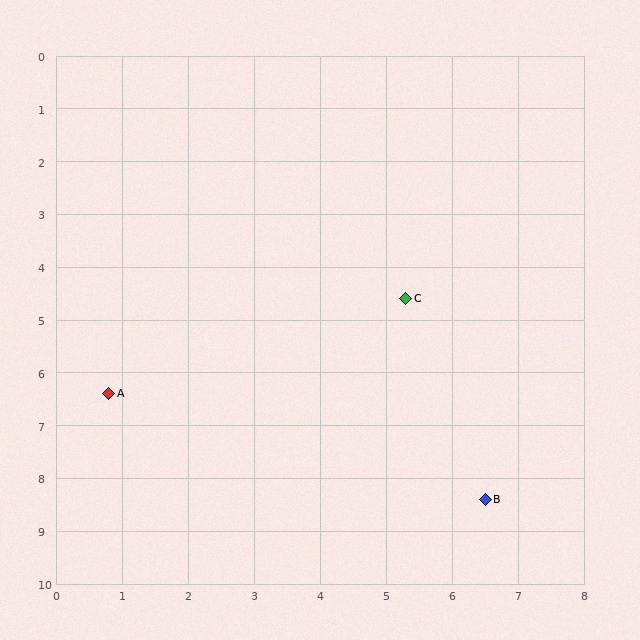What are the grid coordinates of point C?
Point C is at approximately (5.3, 4.6).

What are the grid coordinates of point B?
Point B is at approximately (6.5, 8.4).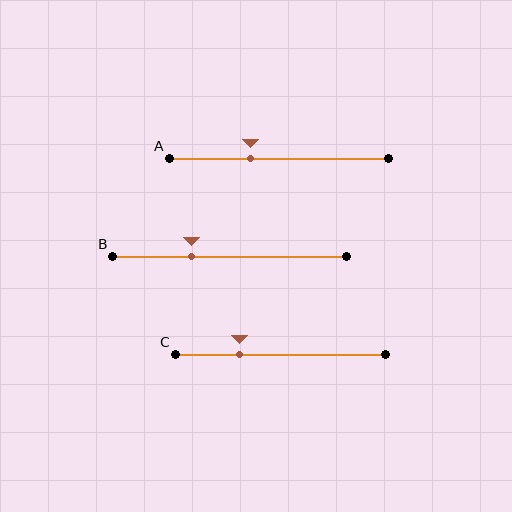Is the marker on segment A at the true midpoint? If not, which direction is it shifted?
No, the marker on segment A is shifted to the left by about 13% of the segment length.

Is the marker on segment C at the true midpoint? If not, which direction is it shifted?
No, the marker on segment C is shifted to the left by about 20% of the segment length.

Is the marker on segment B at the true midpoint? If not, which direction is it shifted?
No, the marker on segment B is shifted to the left by about 17% of the segment length.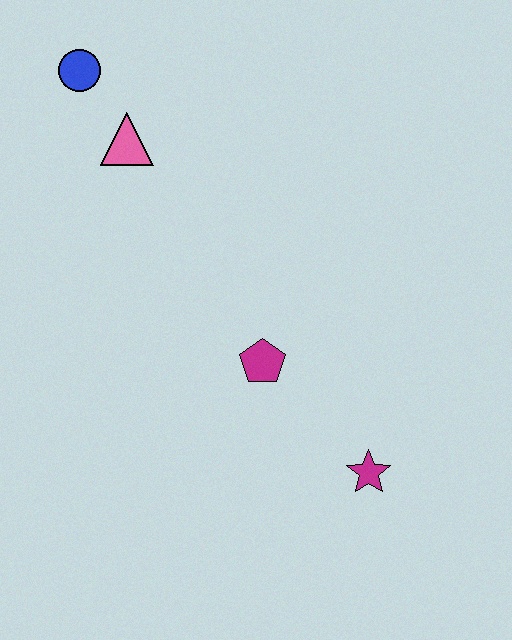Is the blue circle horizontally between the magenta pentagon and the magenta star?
No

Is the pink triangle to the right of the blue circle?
Yes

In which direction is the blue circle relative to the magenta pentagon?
The blue circle is above the magenta pentagon.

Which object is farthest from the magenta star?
The blue circle is farthest from the magenta star.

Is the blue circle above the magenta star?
Yes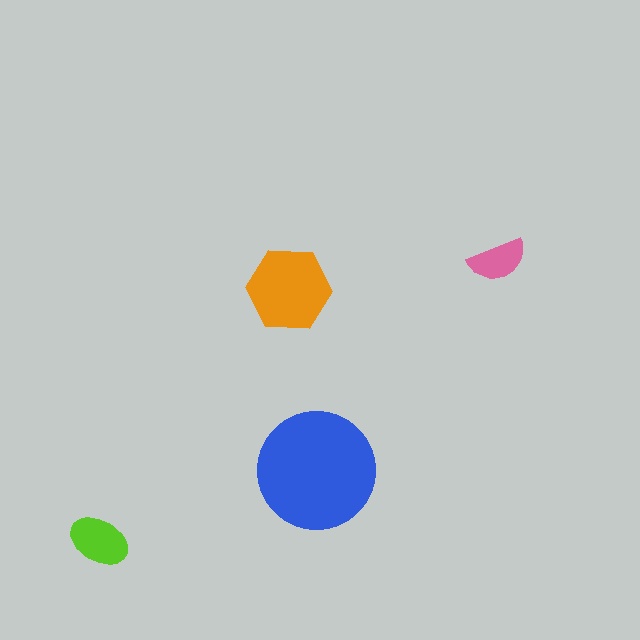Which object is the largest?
The blue circle.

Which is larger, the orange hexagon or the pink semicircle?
The orange hexagon.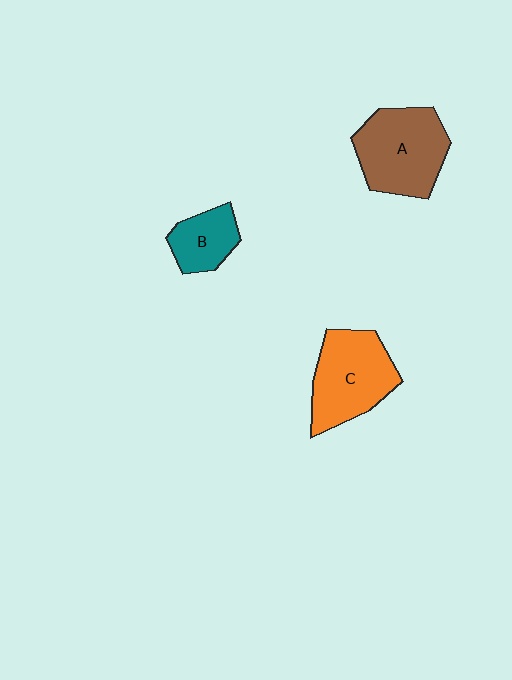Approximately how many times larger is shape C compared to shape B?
Approximately 1.9 times.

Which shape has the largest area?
Shape A (brown).